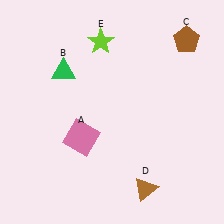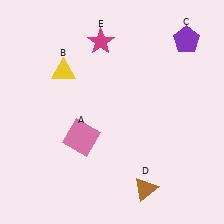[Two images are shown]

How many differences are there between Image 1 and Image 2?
There are 3 differences between the two images.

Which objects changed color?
B changed from green to yellow. C changed from brown to purple. E changed from lime to magenta.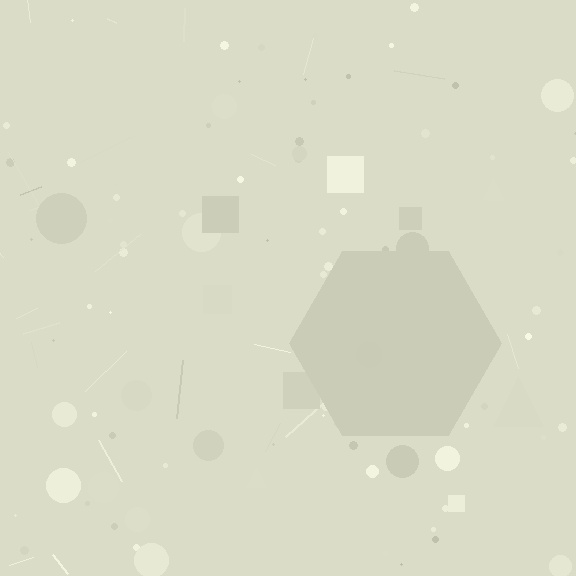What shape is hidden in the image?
A hexagon is hidden in the image.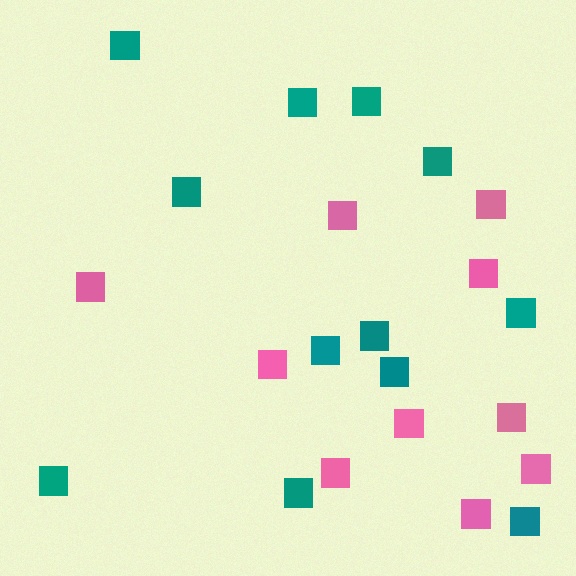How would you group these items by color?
There are 2 groups: one group of pink squares (10) and one group of teal squares (12).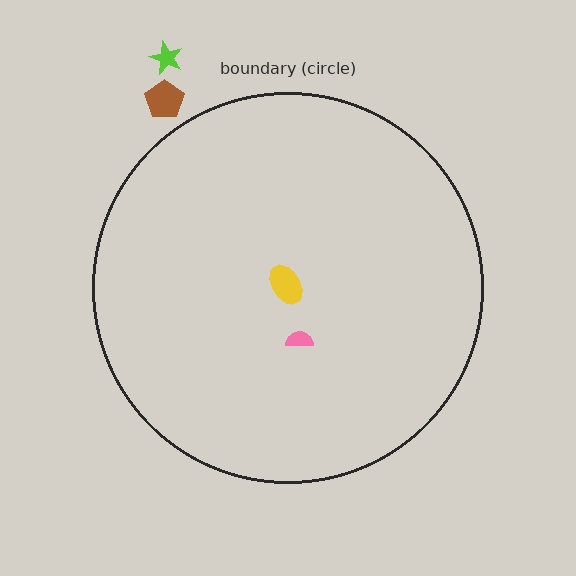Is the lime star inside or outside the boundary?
Outside.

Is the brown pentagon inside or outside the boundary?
Outside.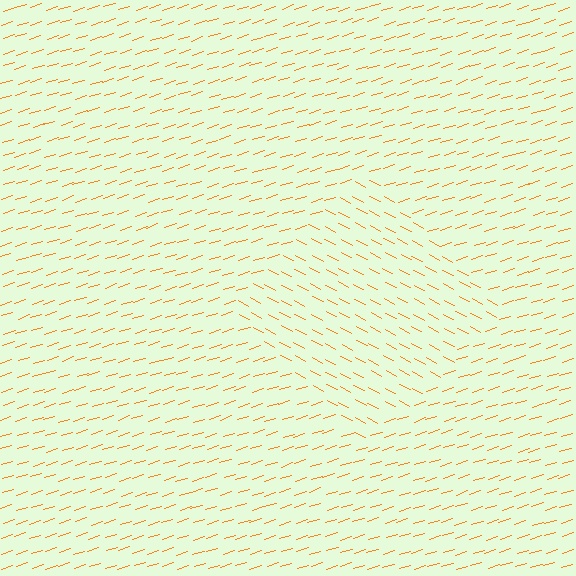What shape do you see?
I see a diamond.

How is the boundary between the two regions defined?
The boundary is defined purely by a change in line orientation (approximately 45 degrees difference). All lines are the same color and thickness.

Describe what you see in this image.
The image is filled with small orange line segments. A diamond region in the image has lines oriented differently from the surrounding lines, creating a visible texture boundary.